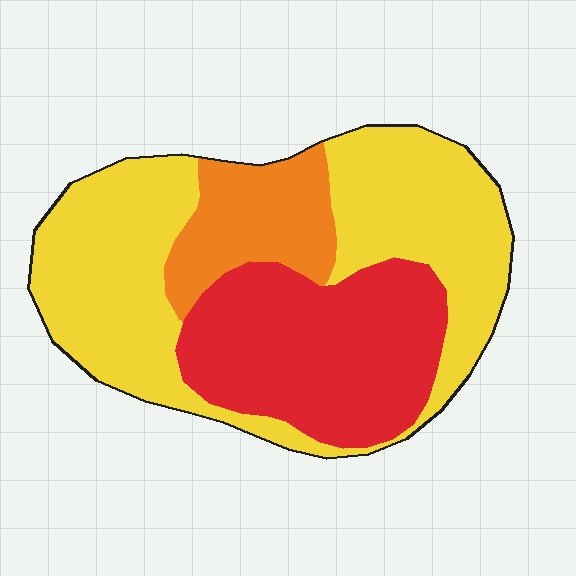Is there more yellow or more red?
Yellow.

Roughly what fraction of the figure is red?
Red covers around 35% of the figure.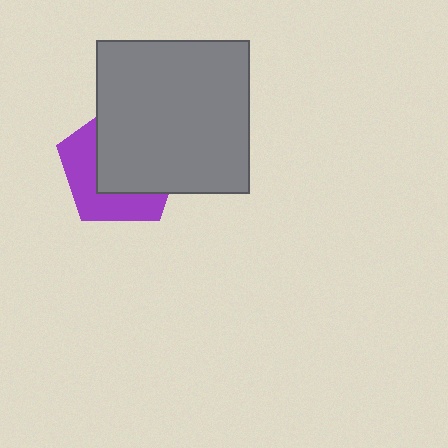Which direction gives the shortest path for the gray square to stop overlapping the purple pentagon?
Moving toward the upper-right gives the shortest separation.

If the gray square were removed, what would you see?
You would see the complete purple pentagon.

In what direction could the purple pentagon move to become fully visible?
The purple pentagon could move toward the lower-left. That would shift it out from behind the gray square entirely.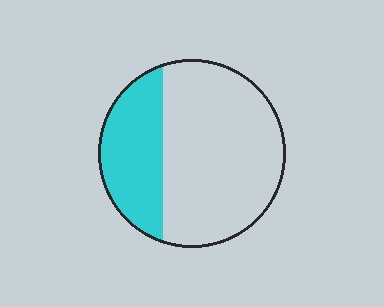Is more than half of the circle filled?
No.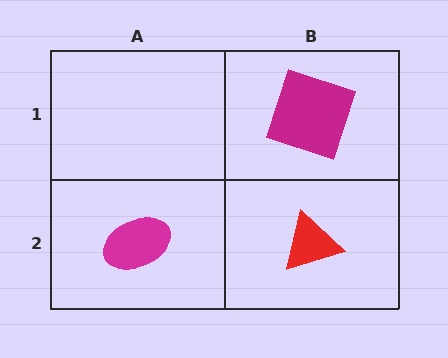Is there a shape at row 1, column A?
No, that cell is empty.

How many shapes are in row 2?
2 shapes.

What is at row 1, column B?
A magenta square.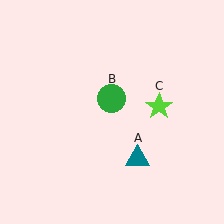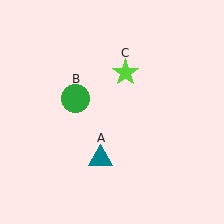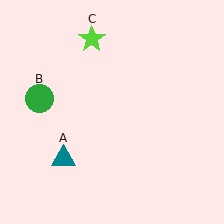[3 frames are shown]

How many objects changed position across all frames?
3 objects changed position: teal triangle (object A), green circle (object B), lime star (object C).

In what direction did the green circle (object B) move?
The green circle (object B) moved left.